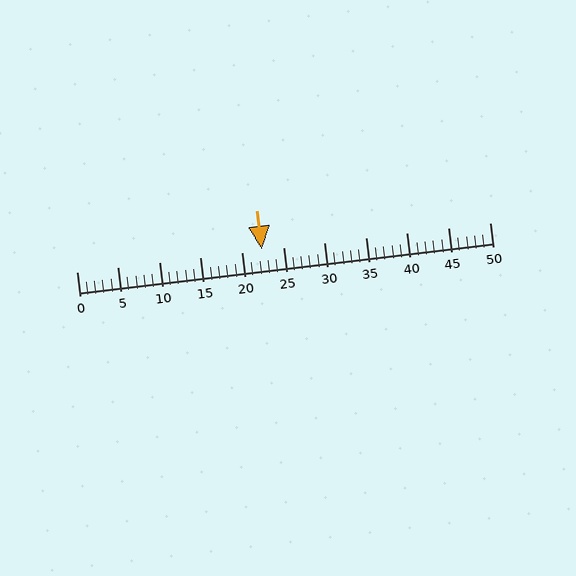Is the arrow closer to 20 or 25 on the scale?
The arrow is closer to 20.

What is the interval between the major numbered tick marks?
The major tick marks are spaced 5 units apart.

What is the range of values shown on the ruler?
The ruler shows values from 0 to 50.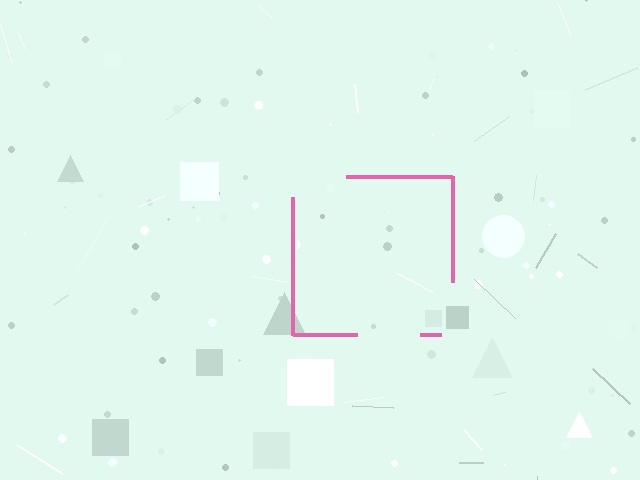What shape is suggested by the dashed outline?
The dashed outline suggests a square.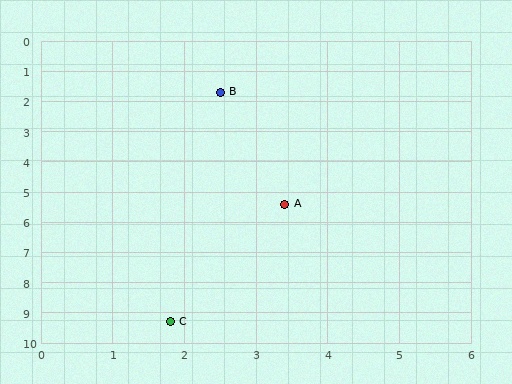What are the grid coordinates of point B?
Point B is at approximately (2.5, 1.7).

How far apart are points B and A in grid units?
Points B and A are about 3.8 grid units apart.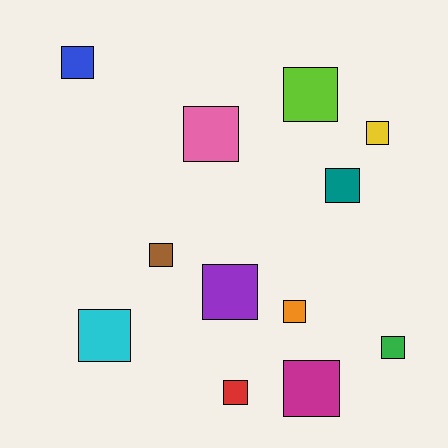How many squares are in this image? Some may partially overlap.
There are 12 squares.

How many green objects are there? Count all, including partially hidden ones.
There is 1 green object.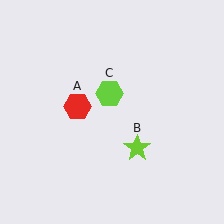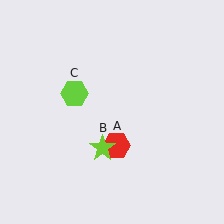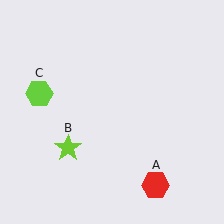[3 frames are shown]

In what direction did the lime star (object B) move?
The lime star (object B) moved left.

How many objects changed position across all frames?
3 objects changed position: red hexagon (object A), lime star (object B), lime hexagon (object C).